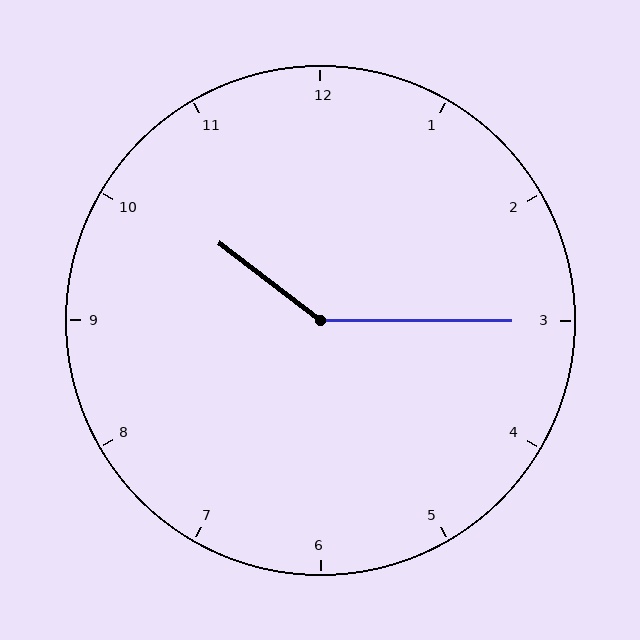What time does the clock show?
10:15.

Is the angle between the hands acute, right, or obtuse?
It is obtuse.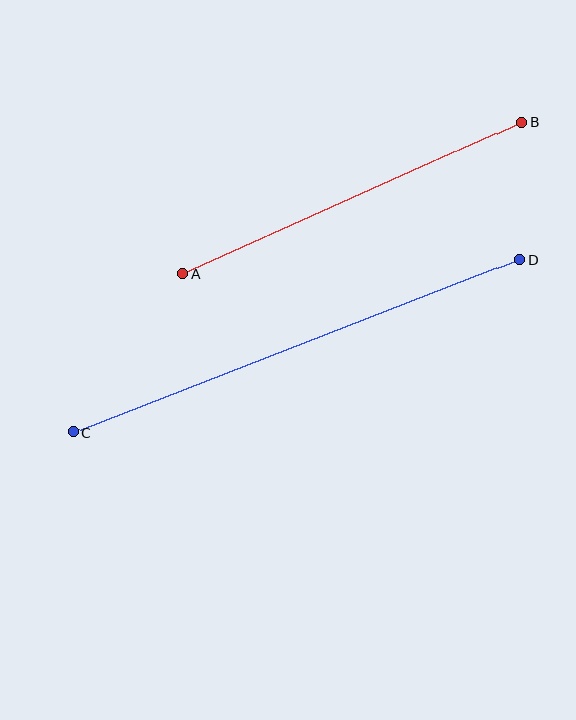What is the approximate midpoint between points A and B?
The midpoint is at approximately (352, 198) pixels.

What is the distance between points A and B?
The distance is approximately 371 pixels.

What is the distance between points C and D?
The distance is approximately 479 pixels.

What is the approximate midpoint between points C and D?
The midpoint is at approximately (297, 346) pixels.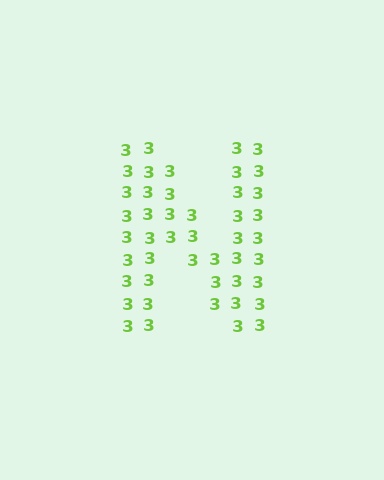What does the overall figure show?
The overall figure shows the letter N.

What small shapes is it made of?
It is made of small digit 3's.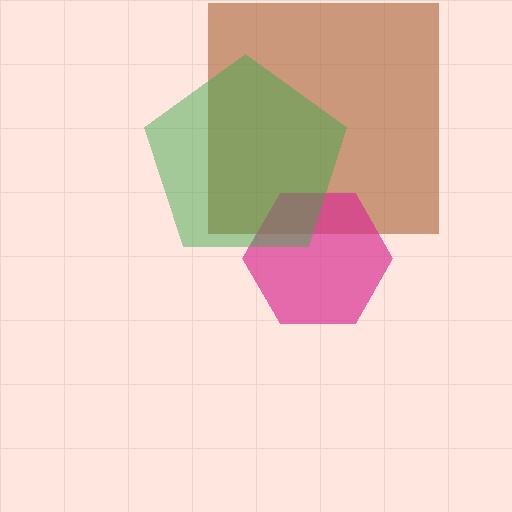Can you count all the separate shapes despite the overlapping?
Yes, there are 3 separate shapes.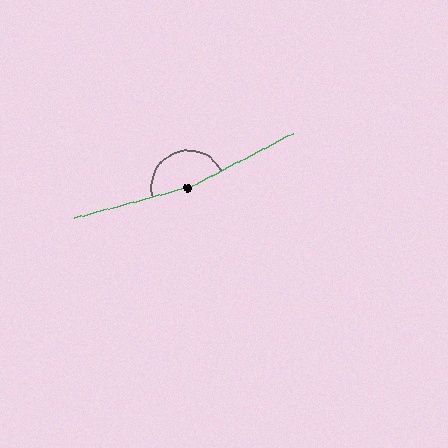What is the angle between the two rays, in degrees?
Approximately 168 degrees.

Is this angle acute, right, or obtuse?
It is obtuse.